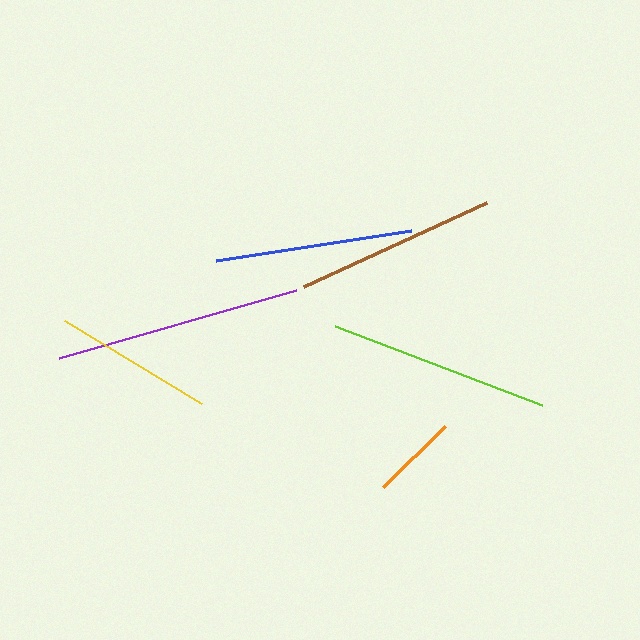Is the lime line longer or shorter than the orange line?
The lime line is longer than the orange line.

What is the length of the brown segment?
The brown segment is approximately 201 pixels long.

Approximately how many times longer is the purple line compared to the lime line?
The purple line is approximately 1.1 times the length of the lime line.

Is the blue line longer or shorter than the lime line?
The lime line is longer than the blue line.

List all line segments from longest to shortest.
From longest to shortest: purple, lime, brown, blue, yellow, orange.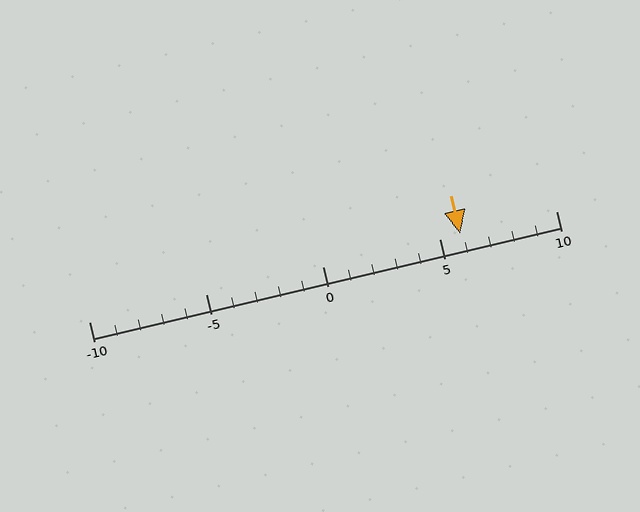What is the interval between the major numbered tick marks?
The major tick marks are spaced 5 units apart.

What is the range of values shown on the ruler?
The ruler shows values from -10 to 10.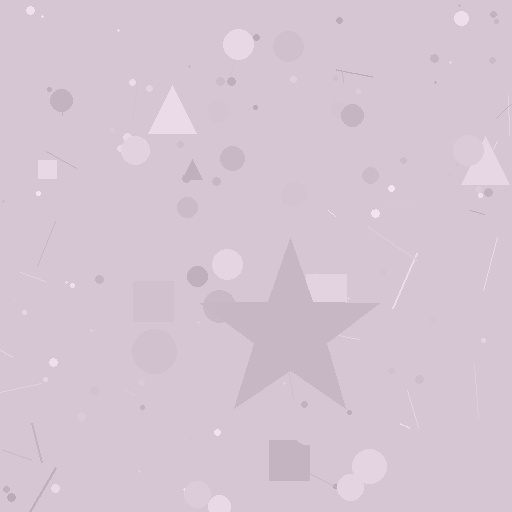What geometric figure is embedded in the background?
A star is embedded in the background.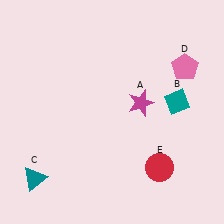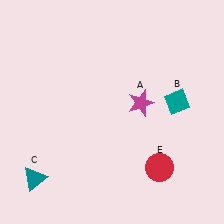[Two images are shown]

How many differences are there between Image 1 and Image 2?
There is 1 difference between the two images.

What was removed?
The pink pentagon (D) was removed in Image 2.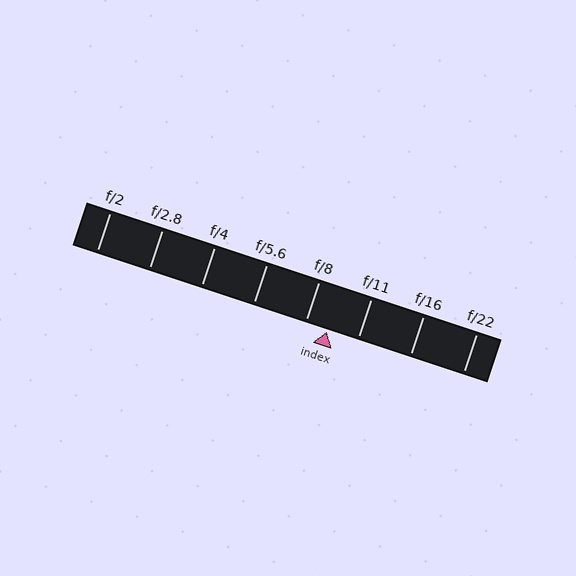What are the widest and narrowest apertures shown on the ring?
The widest aperture shown is f/2 and the narrowest is f/22.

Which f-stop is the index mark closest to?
The index mark is closest to f/8.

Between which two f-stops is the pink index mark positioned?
The index mark is between f/8 and f/11.